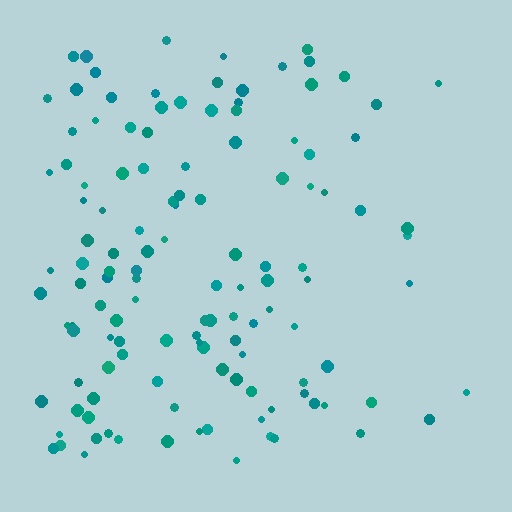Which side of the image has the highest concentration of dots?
The left.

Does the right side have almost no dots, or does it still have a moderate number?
Still a moderate number, just noticeably fewer than the left.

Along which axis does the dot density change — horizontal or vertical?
Horizontal.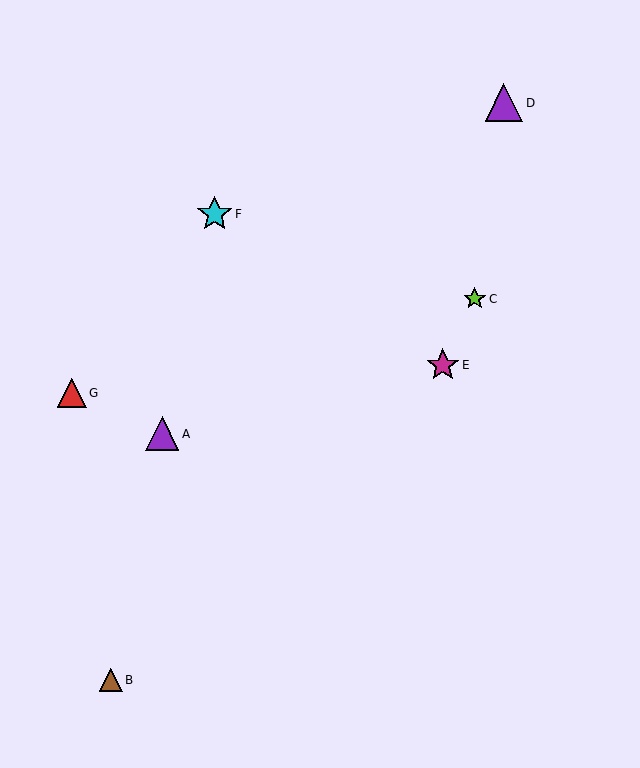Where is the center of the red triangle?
The center of the red triangle is at (72, 393).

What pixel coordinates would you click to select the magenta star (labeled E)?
Click at (443, 365) to select the magenta star E.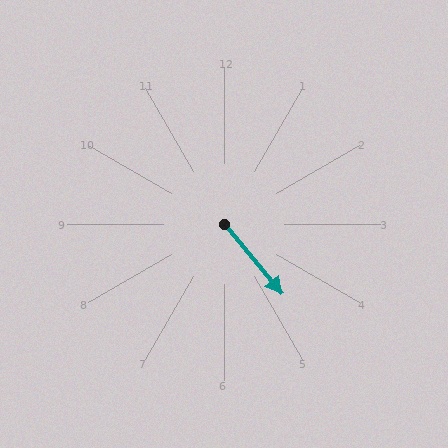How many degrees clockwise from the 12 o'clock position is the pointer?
Approximately 140 degrees.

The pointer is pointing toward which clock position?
Roughly 5 o'clock.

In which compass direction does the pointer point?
Southeast.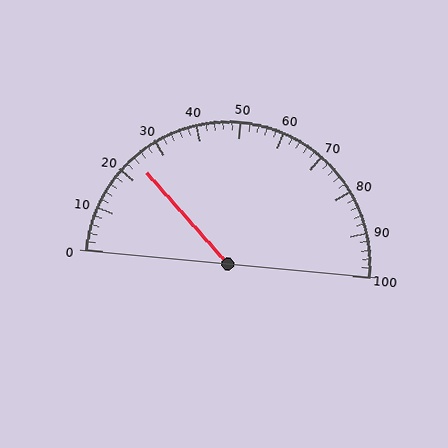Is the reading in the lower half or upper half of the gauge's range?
The reading is in the lower half of the range (0 to 100).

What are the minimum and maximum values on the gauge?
The gauge ranges from 0 to 100.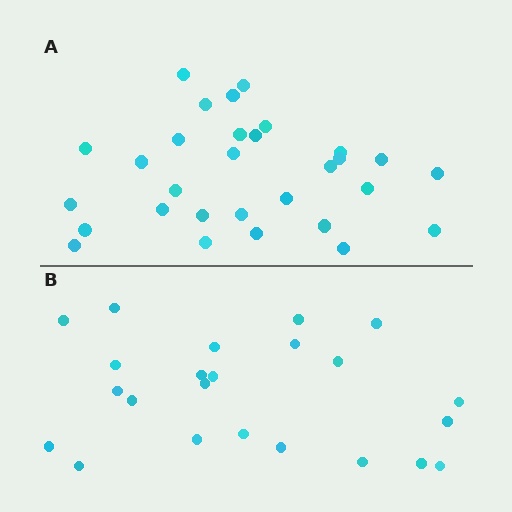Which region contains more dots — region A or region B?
Region A (the top region) has more dots.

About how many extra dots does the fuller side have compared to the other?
Region A has roughly 8 or so more dots than region B.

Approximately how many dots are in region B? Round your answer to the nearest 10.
About 20 dots. (The exact count is 23, which rounds to 20.)